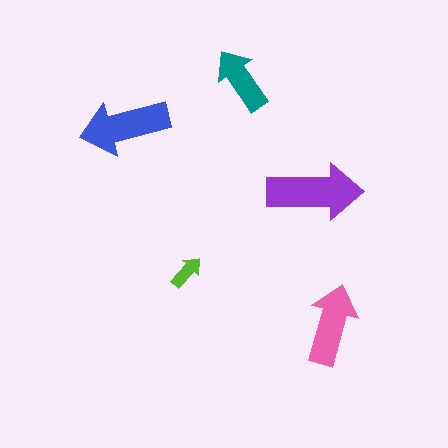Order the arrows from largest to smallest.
the purple one, the blue one, the pink one, the teal one, the lime one.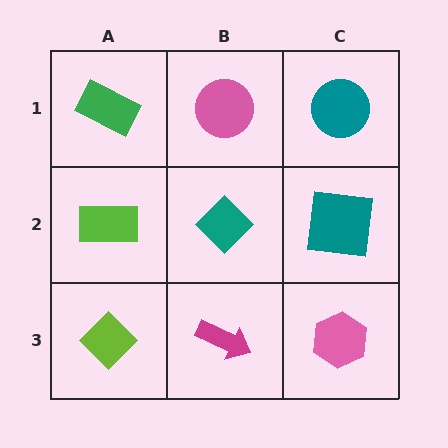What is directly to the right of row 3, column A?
A magenta arrow.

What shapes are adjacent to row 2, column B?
A pink circle (row 1, column B), a magenta arrow (row 3, column B), a lime rectangle (row 2, column A), a teal square (row 2, column C).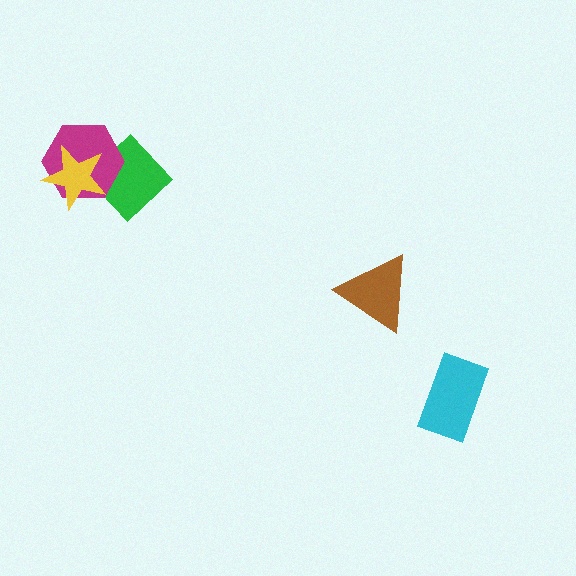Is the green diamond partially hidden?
Yes, it is partially covered by another shape.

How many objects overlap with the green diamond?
2 objects overlap with the green diamond.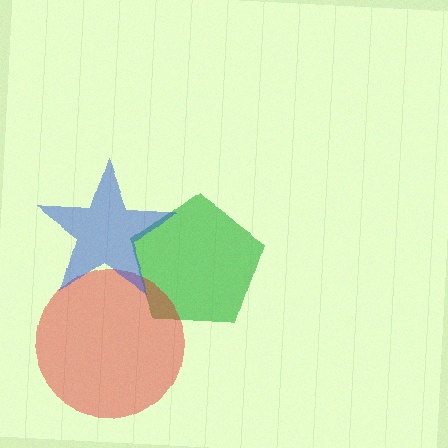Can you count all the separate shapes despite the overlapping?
Yes, there are 3 separate shapes.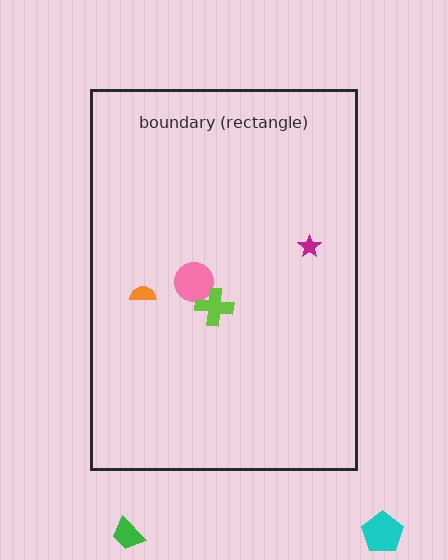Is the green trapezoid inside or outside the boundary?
Outside.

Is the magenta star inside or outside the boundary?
Inside.